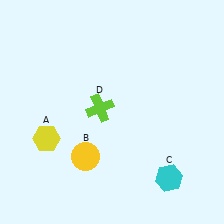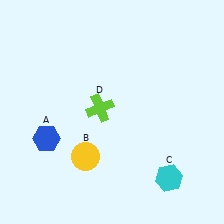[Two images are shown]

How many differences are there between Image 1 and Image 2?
There is 1 difference between the two images.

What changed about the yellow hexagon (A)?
In Image 1, A is yellow. In Image 2, it changed to blue.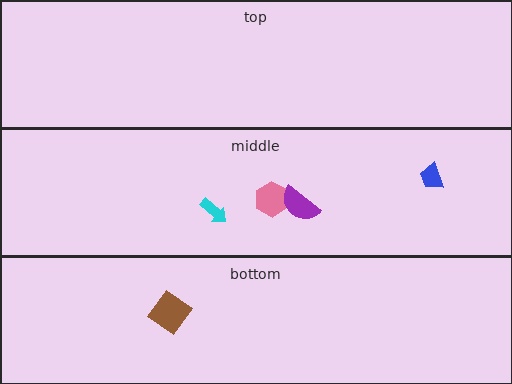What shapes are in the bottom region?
The brown diamond.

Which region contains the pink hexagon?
The middle region.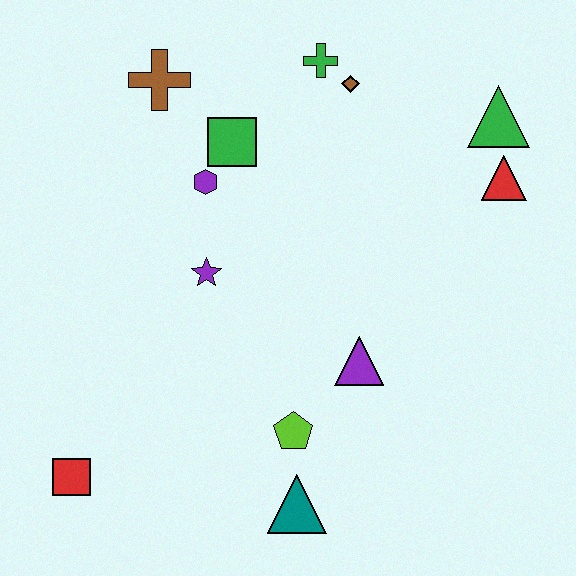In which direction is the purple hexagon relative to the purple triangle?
The purple hexagon is above the purple triangle.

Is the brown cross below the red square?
No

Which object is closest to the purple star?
The purple hexagon is closest to the purple star.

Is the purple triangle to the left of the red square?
No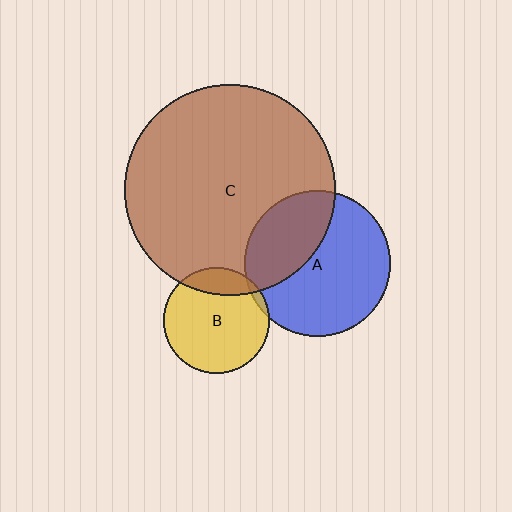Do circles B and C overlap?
Yes.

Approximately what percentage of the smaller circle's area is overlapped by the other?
Approximately 15%.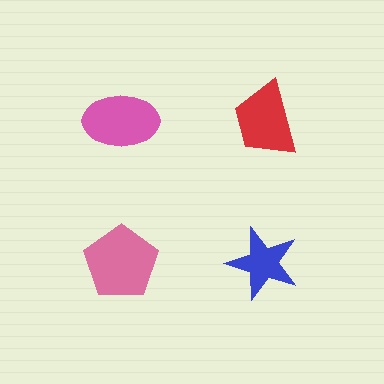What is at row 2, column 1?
A pink pentagon.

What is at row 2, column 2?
A blue star.